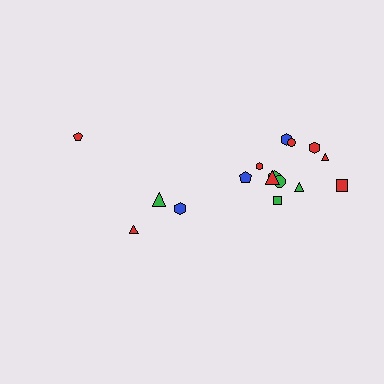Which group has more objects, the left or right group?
The right group.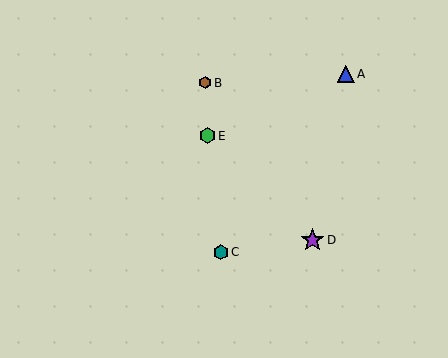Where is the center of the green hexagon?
The center of the green hexagon is at (207, 136).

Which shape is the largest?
The purple star (labeled D) is the largest.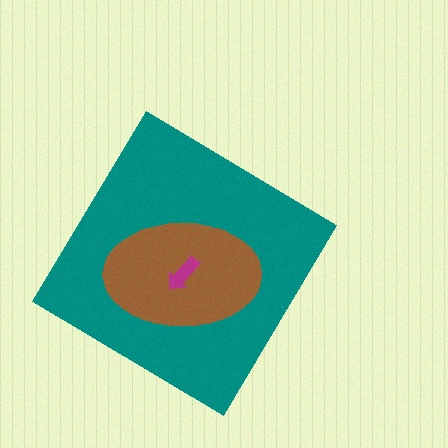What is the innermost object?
The magenta arrow.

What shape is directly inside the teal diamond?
The brown ellipse.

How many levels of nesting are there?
3.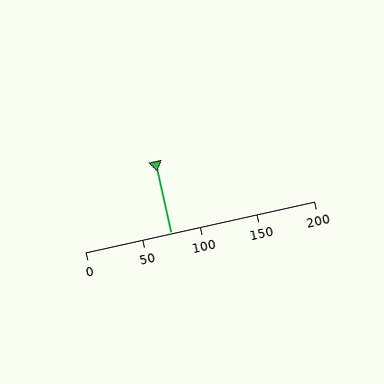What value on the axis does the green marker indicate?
The marker indicates approximately 75.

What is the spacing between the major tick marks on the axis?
The major ticks are spaced 50 apart.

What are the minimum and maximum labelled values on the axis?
The axis runs from 0 to 200.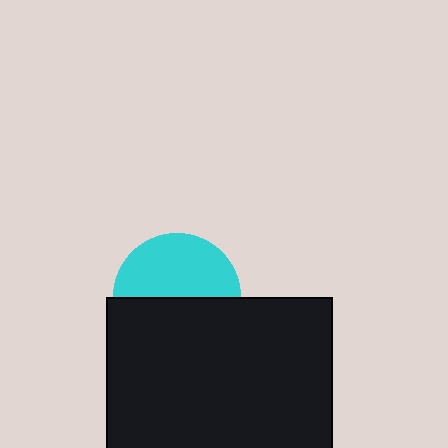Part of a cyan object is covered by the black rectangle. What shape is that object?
It is a circle.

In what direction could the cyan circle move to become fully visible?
The cyan circle could move up. That would shift it out from behind the black rectangle entirely.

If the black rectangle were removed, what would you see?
You would see the complete cyan circle.